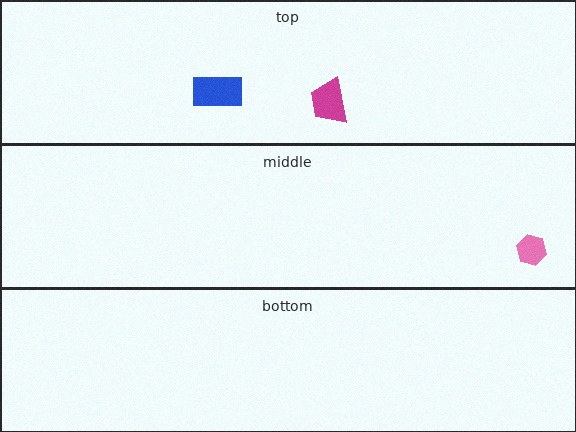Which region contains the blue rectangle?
The top region.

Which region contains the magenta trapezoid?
The top region.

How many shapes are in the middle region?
1.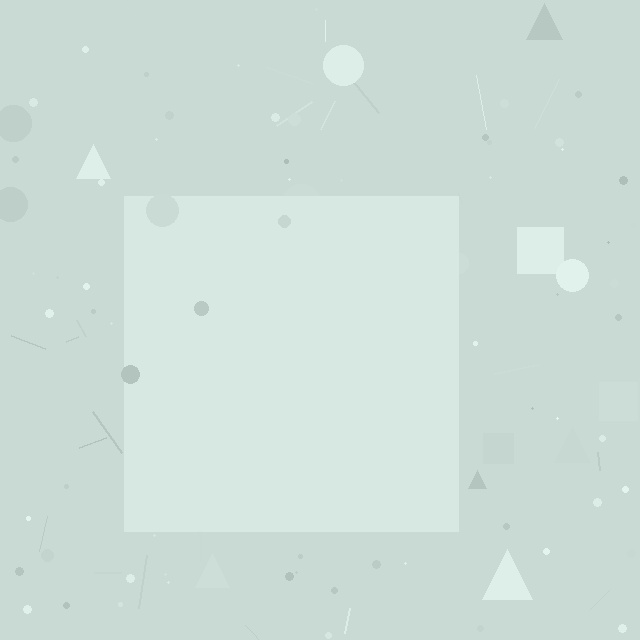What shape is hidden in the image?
A square is hidden in the image.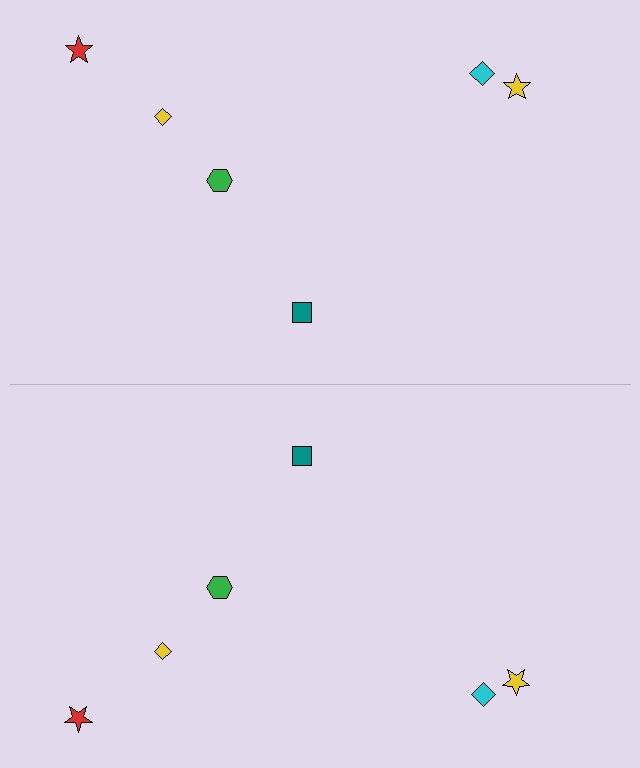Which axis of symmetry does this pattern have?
The pattern has a horizontal axis of symmetry running through the center of the image.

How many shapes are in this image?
There are 12 shapes in this image.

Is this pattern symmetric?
Yes, this pattern has bilateral (reflection) symmetry.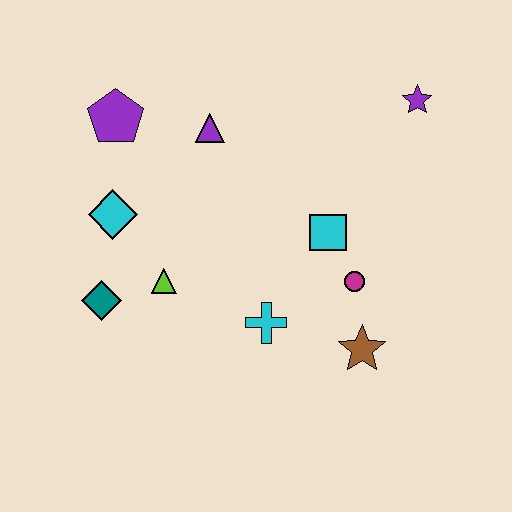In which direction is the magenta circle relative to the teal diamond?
The magenta circle is to the right of the teal diamond.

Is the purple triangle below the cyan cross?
No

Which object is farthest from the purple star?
The teal diamond is farthest from the purple star.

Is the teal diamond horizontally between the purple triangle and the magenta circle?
No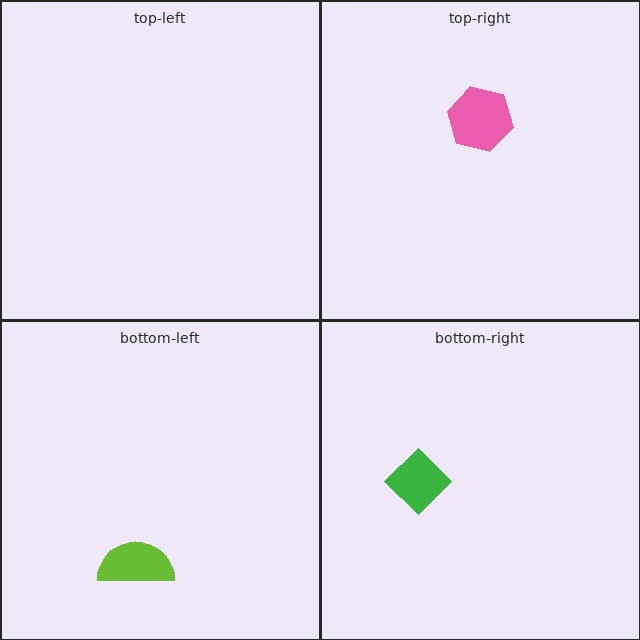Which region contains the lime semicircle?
The bottom-left region.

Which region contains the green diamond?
The bottom-right region.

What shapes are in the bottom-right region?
The green diamond.